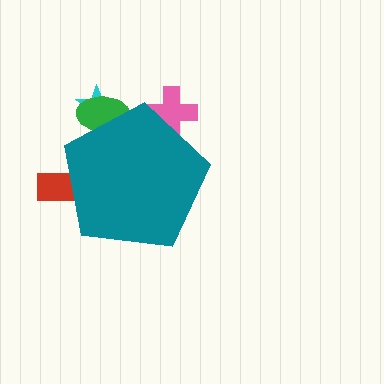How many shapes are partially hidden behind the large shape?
4 shapes are partially hidden.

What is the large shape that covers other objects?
A teal pentagon.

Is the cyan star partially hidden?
Yes, the cyan star is partially hidden behind the teal pentagon.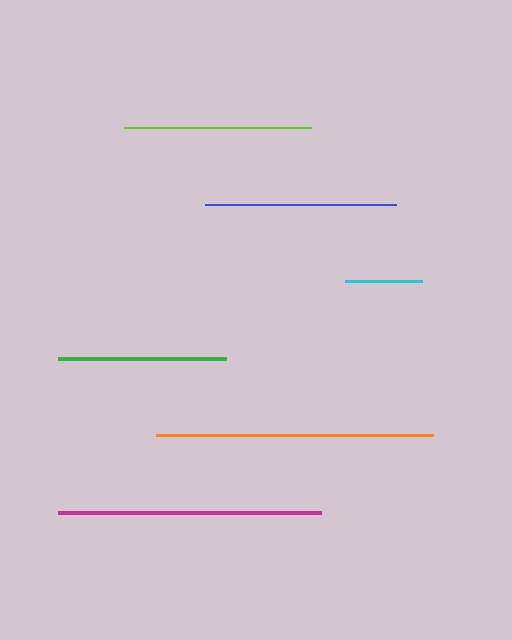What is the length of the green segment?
The green segment is approximately 168 pixels long.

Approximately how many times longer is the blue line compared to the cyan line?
The blue line is approximately 2.5 times the length of the cyan line.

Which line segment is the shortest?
The cyan line is the shortest at approximately 77 pixels.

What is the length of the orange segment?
The orange segment is approximately 276 pixels long.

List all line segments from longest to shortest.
From longest to shortest: orange, magenta, blue, lime, green, cyan.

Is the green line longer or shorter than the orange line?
The orange line is longer than the green line.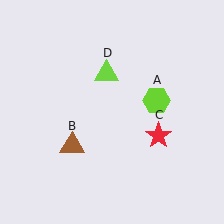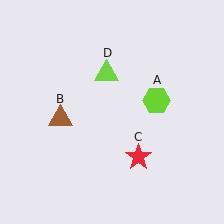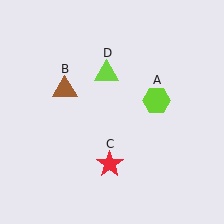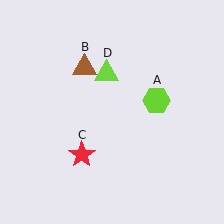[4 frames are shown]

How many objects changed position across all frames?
2 objects changed position: brown triangle (object B), red star (object C).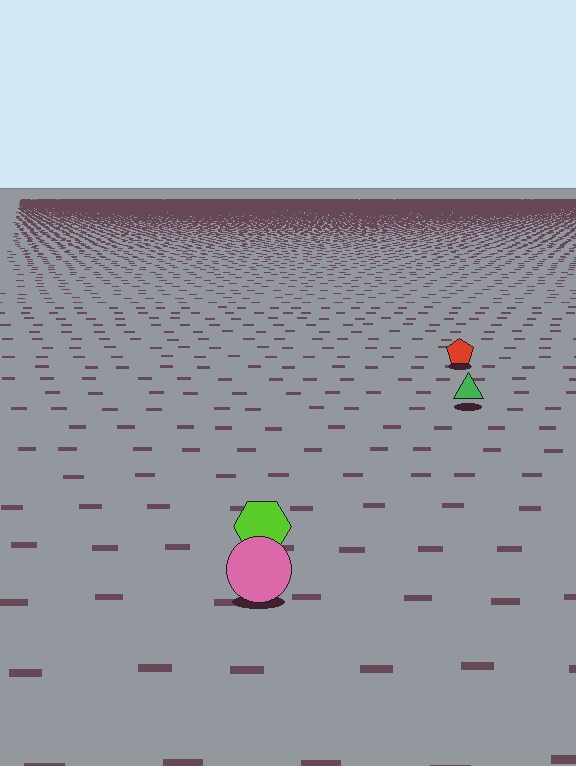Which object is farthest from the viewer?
The red pentagon is farthest from the viewer. It appears smaller and the ground texture around it is denser.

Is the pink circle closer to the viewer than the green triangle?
Yes. The pink circle is closer — you can tell from the texture gradient: the ground texture is coarser near it.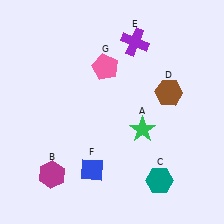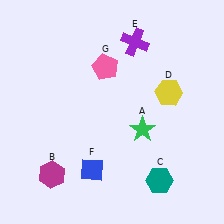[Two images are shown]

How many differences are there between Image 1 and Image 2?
There is 1 difference between the two images.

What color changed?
The hexagon (D) changed from brown in Image 1 to yellow in Image 2.